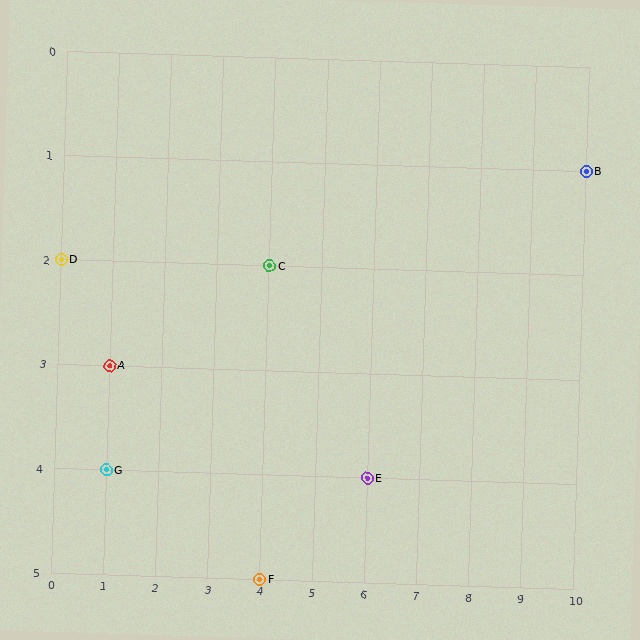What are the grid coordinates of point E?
Point E is at grid coordinates (6, 4).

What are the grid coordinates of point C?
Point C is at grid coordinates (4, 2).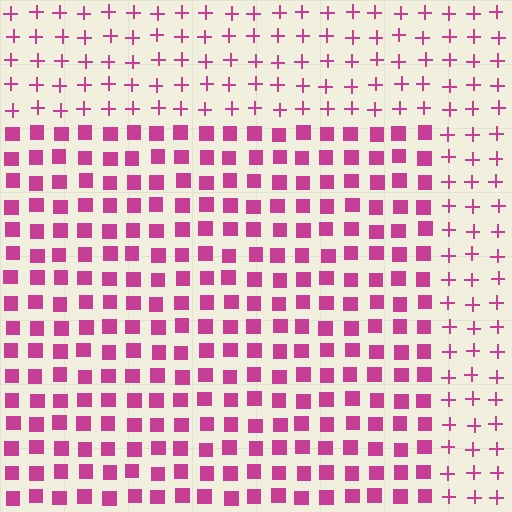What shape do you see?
I see a rectangle.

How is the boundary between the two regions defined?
The boundary is defined by a change in element shape: squares inside vs. plus signs outside. All elements share the same color and spacing.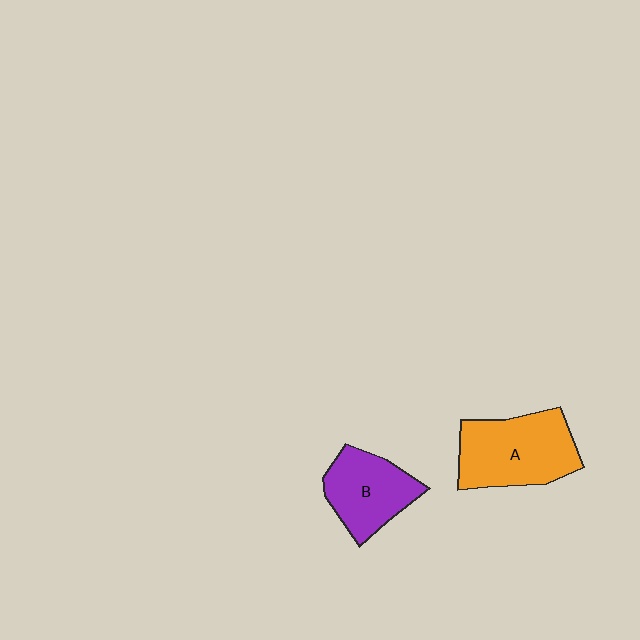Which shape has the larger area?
Shape A (orange).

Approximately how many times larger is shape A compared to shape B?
Approximately 1.3 times.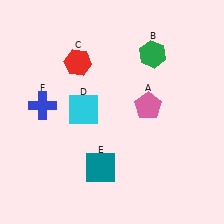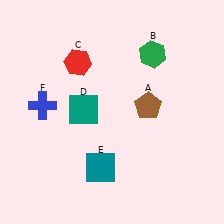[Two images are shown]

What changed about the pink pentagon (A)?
In Image 1, A is pink. In Image 2, it changed to brown.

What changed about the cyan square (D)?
In Image 1, D is cyan. In Image 2, it changed to teal.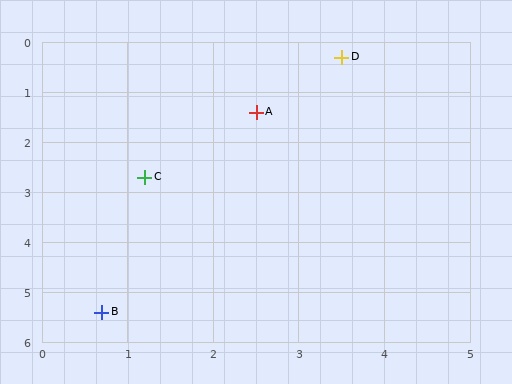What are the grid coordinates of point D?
Point D is at approximately (3.5, 0.3).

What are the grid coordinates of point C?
Point C is at approximately (1.2, 2.7).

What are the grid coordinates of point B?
Point B is at approximately (0.7, 5.4).